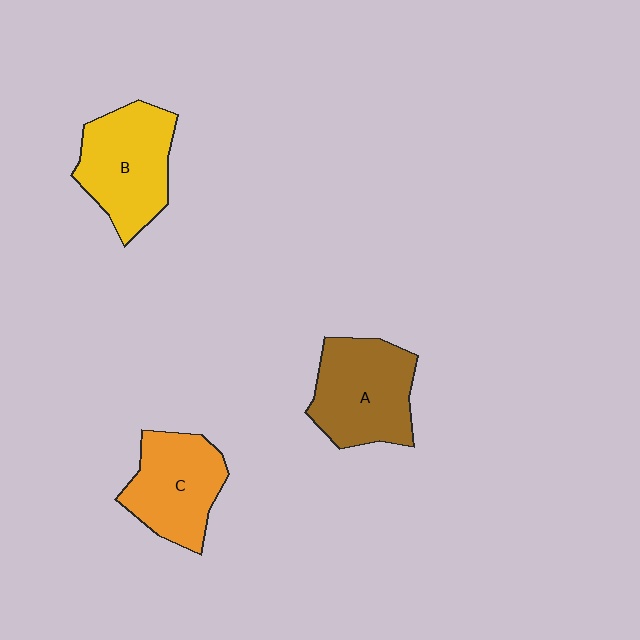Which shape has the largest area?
Shape A (brown).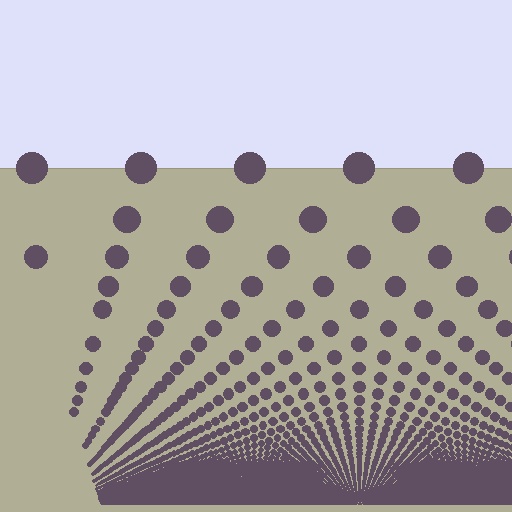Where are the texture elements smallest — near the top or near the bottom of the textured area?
Near the bottom.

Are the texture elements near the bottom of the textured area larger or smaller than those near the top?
Smaller. The gradient is inverted — elements near the bottom are smaller and denser.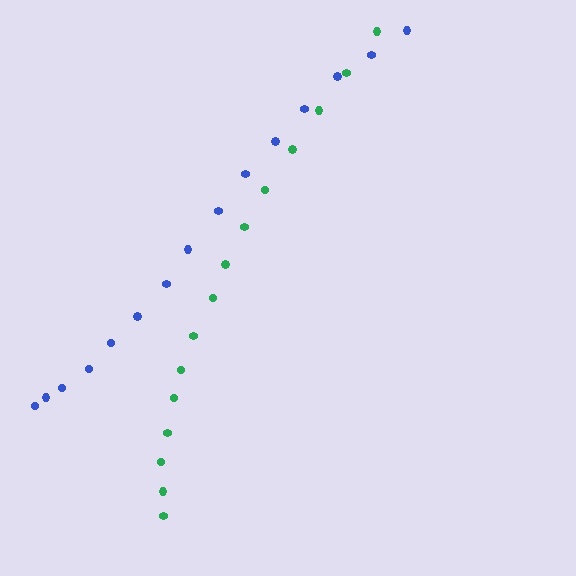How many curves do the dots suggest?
There are 2 distinct paths.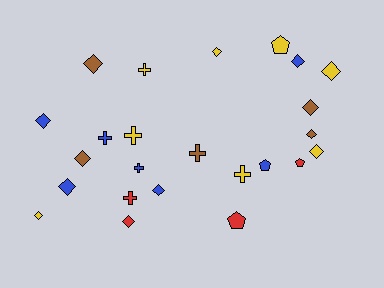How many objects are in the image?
There are 24 objects.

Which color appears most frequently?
Yellow, with 8 objects.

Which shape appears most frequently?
Diamond, with 13 objects.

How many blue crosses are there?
There are 2 blue crosses.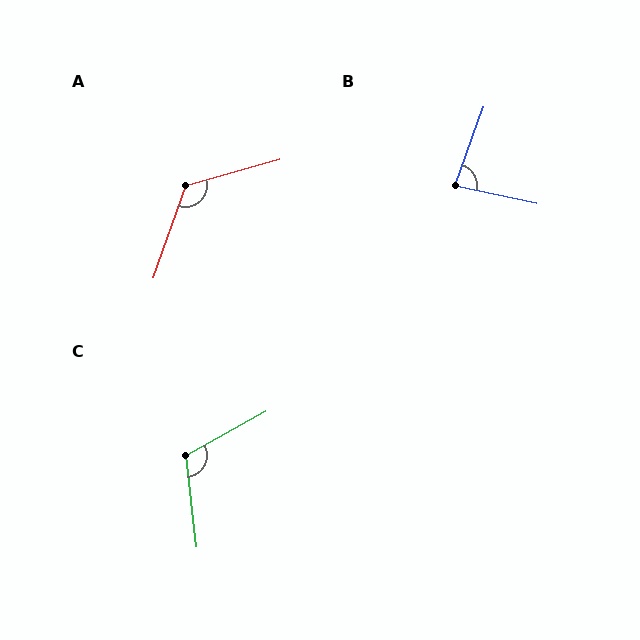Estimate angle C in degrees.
Approximately 112 degrees.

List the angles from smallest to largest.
B (83°), C (112°), A (125°).